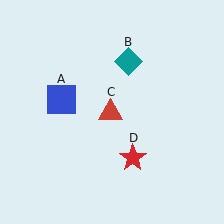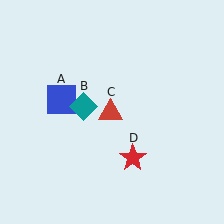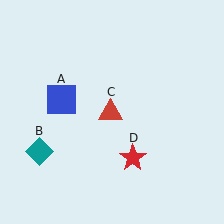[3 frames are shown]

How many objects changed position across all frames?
1 object changed position: teal diamond (object B).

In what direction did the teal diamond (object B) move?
The teal diamond (object B) moved down and to the left.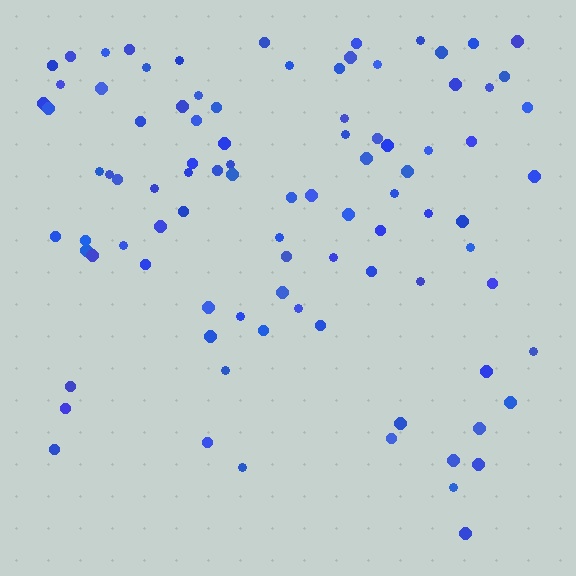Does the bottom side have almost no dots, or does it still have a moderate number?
Still a moderate number, just noticeably fewer than the top.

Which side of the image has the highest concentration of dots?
The top.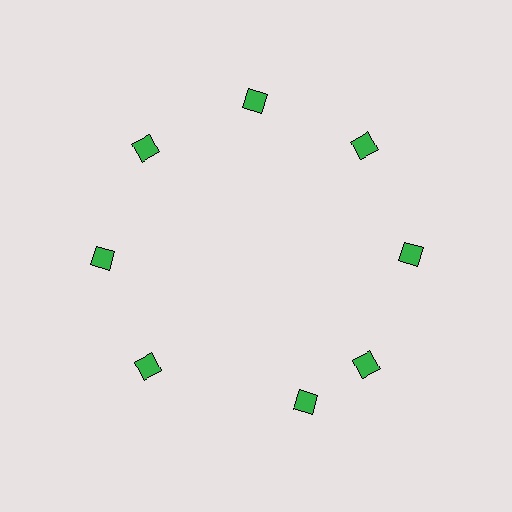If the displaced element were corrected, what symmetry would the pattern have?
It would have 8-fold rotational symmetry — the pattern would map onto itself every 45 degrees.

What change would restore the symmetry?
The symmetry would be restored by rotating it back into even spacing with its neighbors so that all 8 diamonds sit at equal angles and equal distance from the center.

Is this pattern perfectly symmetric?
No. The 8 green diamonds are arranged in a ring, but one element near the 6 o'clock position is rotated out of alignment along the ring, breaking the 8-fold rotational symmetry.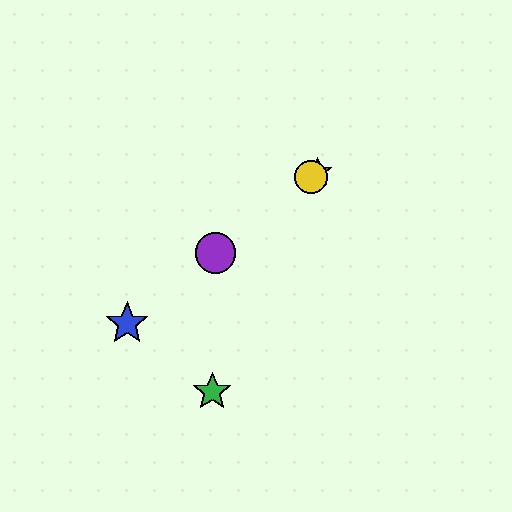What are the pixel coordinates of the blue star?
The blue star is at (127, 324).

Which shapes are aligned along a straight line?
The red star, the blue star, the yellow circle, the purple circle are aligned along a straight line.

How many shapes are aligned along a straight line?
4 shapes (the red star, the blue star, the yellow circle, the purple circle) are aligned along a straight line.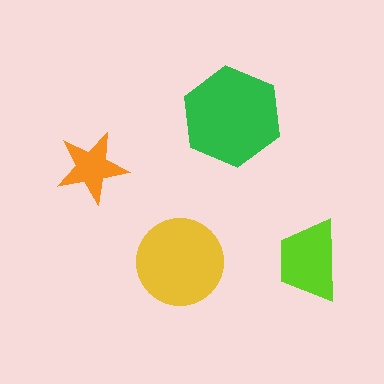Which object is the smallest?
The orange star.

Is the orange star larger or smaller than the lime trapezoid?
Smaller.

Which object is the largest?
The green hexagon.